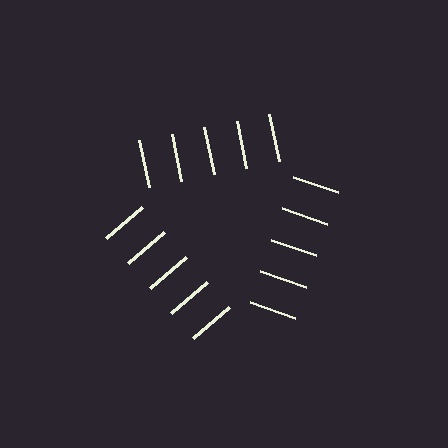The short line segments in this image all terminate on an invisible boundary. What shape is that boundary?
An illusory triangle — the line segments terminate on its edges but no continuous stroke is drawn.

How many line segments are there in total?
15 — 5 along each of the 3 edges.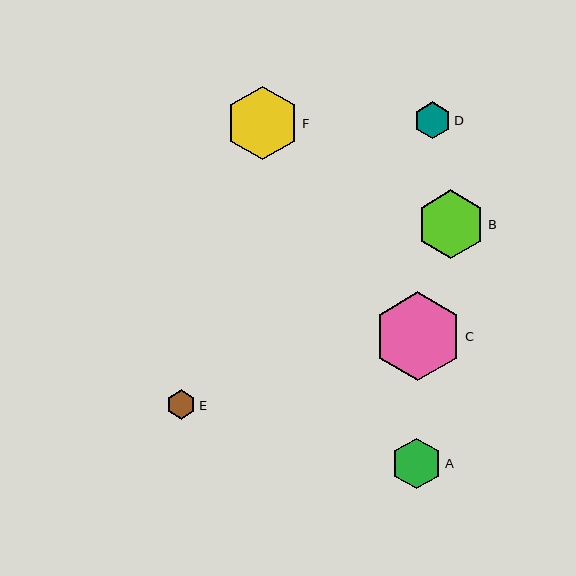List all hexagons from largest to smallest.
From largest to smallest: C, F, B, A, D, E.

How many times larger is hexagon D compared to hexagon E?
Hexagon D is approximately 1.2 times the size of hexagon E.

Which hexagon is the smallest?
Hexagon E is the smallest with a size of approximately 30 pixels.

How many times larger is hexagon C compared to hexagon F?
Hexagon C is approximately 1.2 times the size of hexagon F.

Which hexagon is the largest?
Hexagon C is the largest with a size of approximately 89 pixels.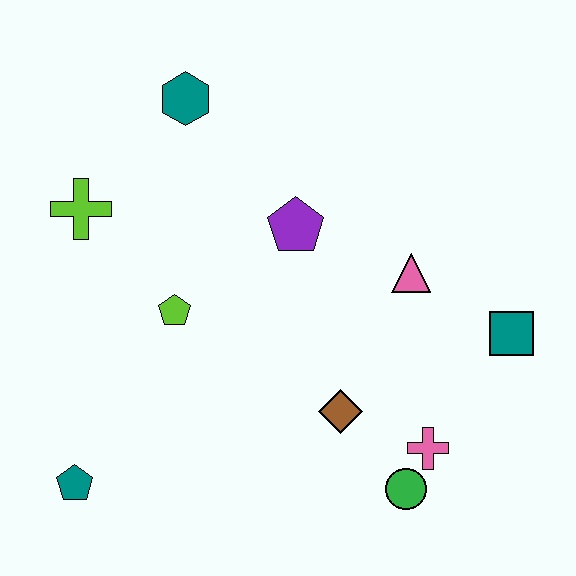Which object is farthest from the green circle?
The teal hexagon is farthest from the green circle.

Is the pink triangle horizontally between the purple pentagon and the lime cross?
No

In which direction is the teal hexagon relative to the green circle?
The teal hexagon is above the green circle.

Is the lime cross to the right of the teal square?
No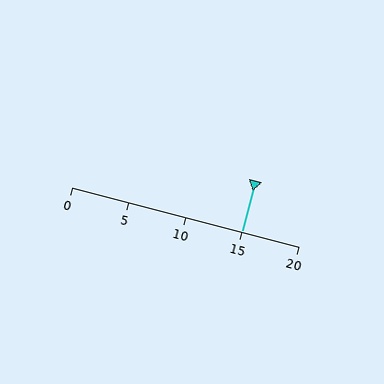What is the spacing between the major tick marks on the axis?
The major ticks are spaced 5 apart.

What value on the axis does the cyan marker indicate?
The marker indicates approximately 15.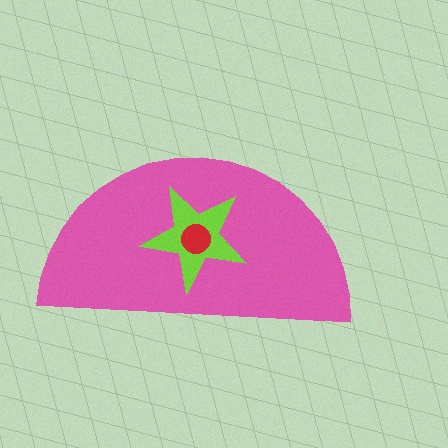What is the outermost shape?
The pink semicircle.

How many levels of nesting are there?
3.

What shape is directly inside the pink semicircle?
The lime star.